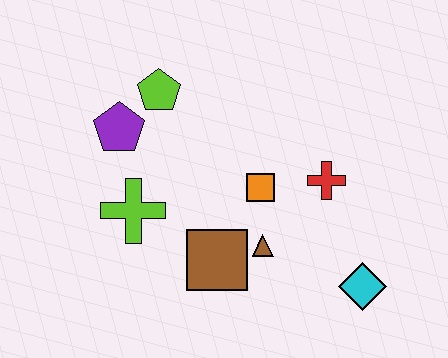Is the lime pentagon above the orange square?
Yes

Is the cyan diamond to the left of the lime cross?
No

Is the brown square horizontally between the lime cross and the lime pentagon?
No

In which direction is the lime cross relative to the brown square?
The lime cross is to the left of the brown square.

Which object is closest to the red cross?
The orange square is closest to the red cross.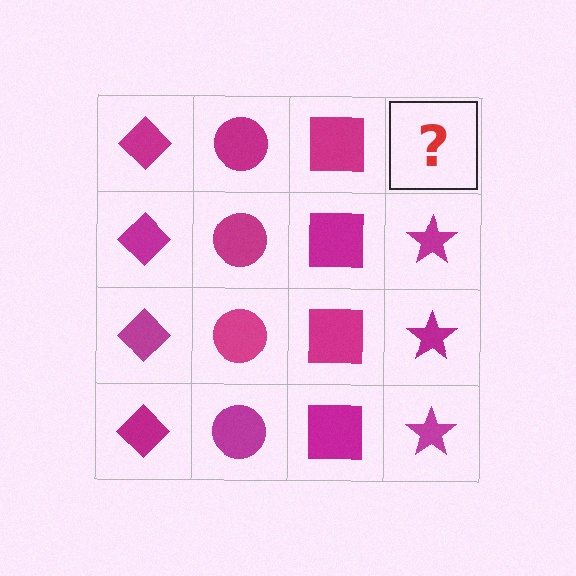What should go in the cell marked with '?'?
The missing cell should contain a magenta star.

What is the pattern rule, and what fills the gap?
The rule is that each column has a consistent shape. The gap should be filled with a magenta star.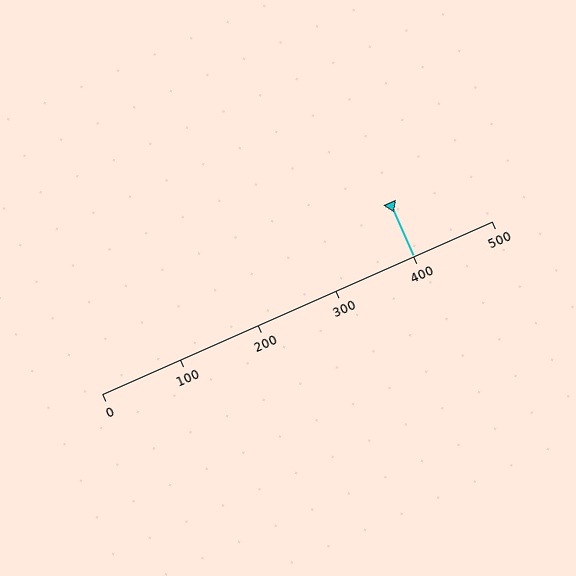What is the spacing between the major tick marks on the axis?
The major ticks are spaced 100 apart.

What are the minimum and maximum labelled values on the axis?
The axis runs from 0 to 500.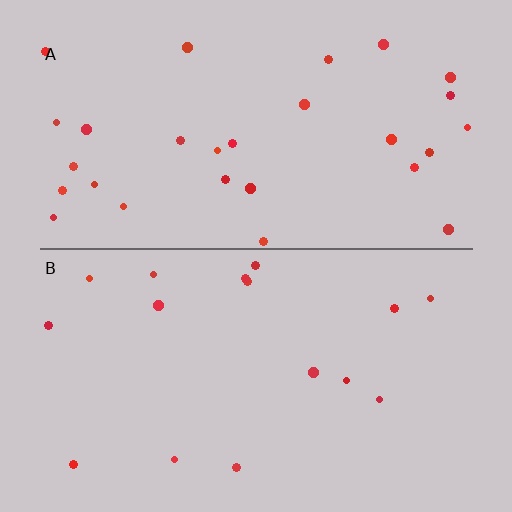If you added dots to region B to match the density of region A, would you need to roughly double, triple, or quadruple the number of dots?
Approximately double.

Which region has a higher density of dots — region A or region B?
A (the top).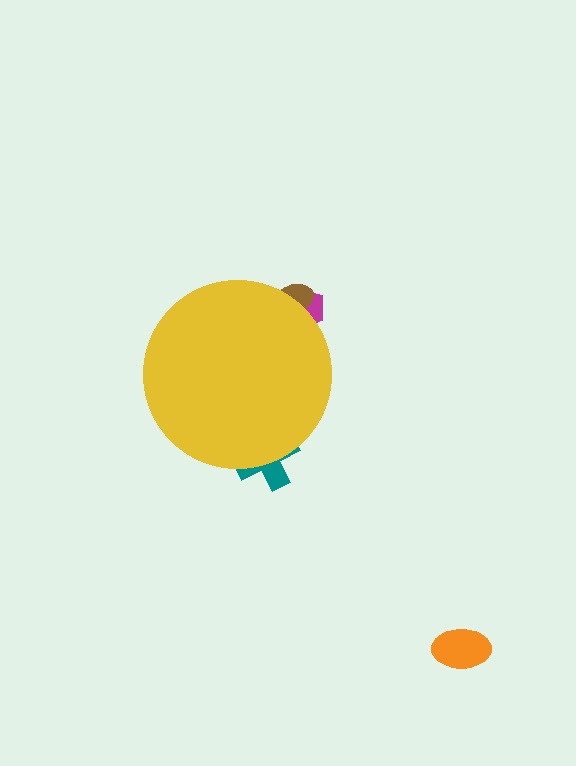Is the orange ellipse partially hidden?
No, the orange ellipse is fully visible.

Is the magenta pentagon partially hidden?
Yes, the magenta pentagon is partially hidden behind the yellow circle.